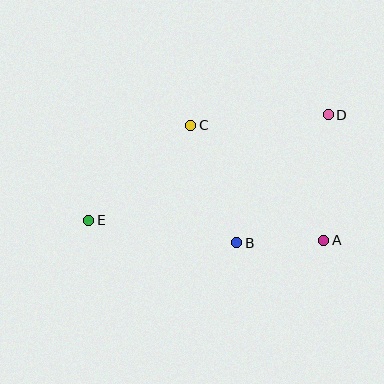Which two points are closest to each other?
Points A and B are closest to each other.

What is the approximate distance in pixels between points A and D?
The distance between A and D is approximately 126 pixels.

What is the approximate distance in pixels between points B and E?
The distance between B and E is approximately 150 pixels.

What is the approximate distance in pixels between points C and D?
The distance between C and D is approximately 138 pixels.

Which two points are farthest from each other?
Points D and E are farthest from each other.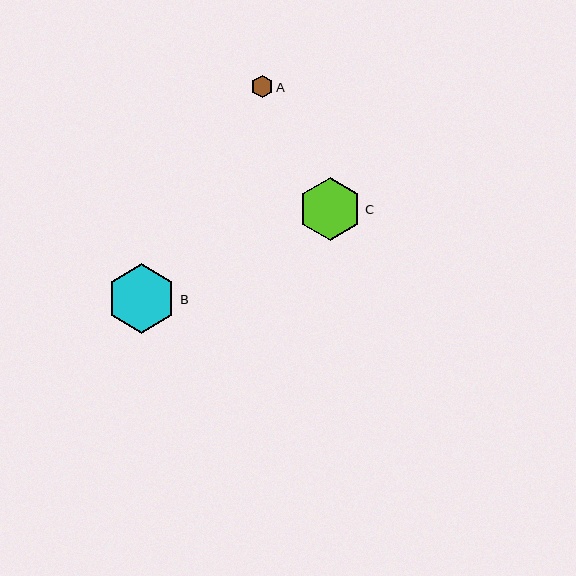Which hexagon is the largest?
Hexagon B is the largest with a size of approximately 69 pixels.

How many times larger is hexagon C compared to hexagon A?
Hexagon C is approximately 2.8 times the size of hexagon A.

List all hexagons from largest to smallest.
From largest to smallest: B, C, A.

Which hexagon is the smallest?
Hexagon A is the smallest with a size of approximately 22 pixels.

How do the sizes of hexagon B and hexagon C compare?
Hexagon B and hexagon C are approximately the same size.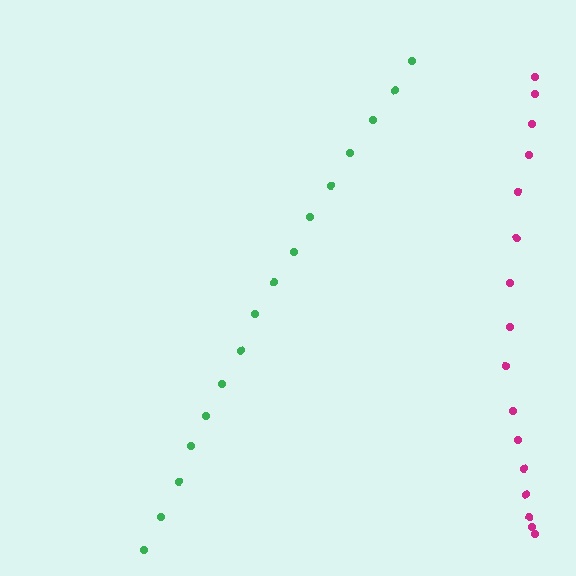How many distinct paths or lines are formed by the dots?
There are 2 distinct paths.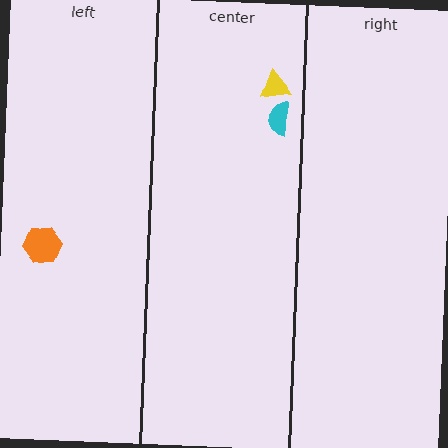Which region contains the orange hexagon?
The left region.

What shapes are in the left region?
The orange hexagon.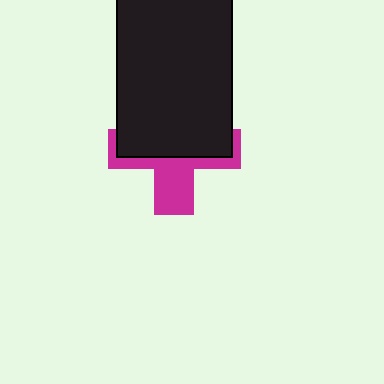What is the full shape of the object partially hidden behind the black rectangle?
The partially hidden object is a magenta cross.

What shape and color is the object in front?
The object in front is a black rectangle.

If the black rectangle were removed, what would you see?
You would see the complete magenta cross.